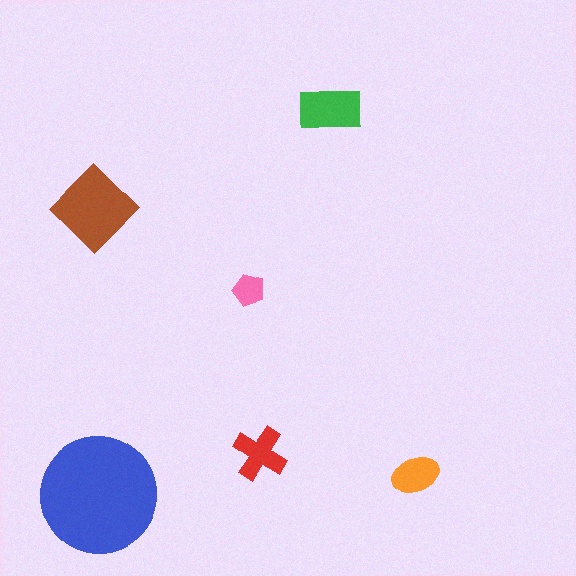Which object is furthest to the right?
The orange ellipse is rightmost.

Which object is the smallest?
The pink pentagon.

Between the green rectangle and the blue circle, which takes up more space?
The blue circle.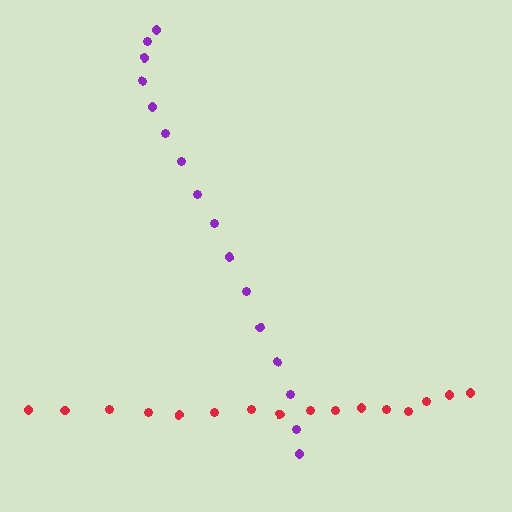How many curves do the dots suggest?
There are 2 distinct paths.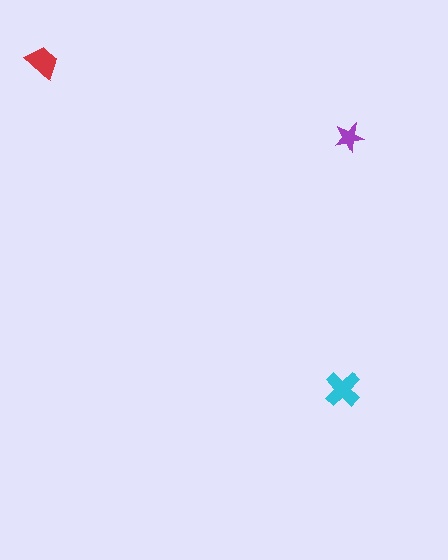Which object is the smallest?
The purple star.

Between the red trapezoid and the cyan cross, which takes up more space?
The cyan cross.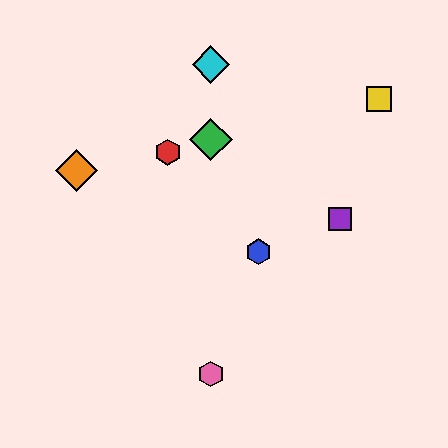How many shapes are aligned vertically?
3 shapes (the green diamond, the cyan diamond, the pink hexagon) are aligned vertically.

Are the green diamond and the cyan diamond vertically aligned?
Yes, both are at x≈211.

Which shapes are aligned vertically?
The green diamond, the cyan diamond, the pink hexagon are aligned vertically.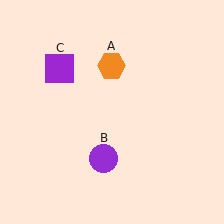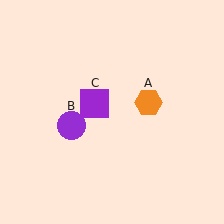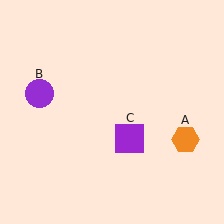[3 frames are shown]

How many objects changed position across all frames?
3 objects changed position: orange hexagon (object A), purple circle (object B), purple square (object C).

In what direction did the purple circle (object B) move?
The purple circle (object B) moved up and to the left.